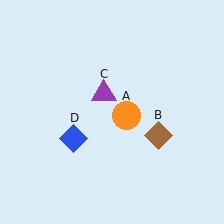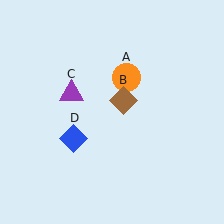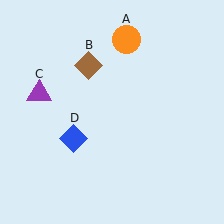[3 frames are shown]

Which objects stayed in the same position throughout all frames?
Blue diamond (object D) remained stationary.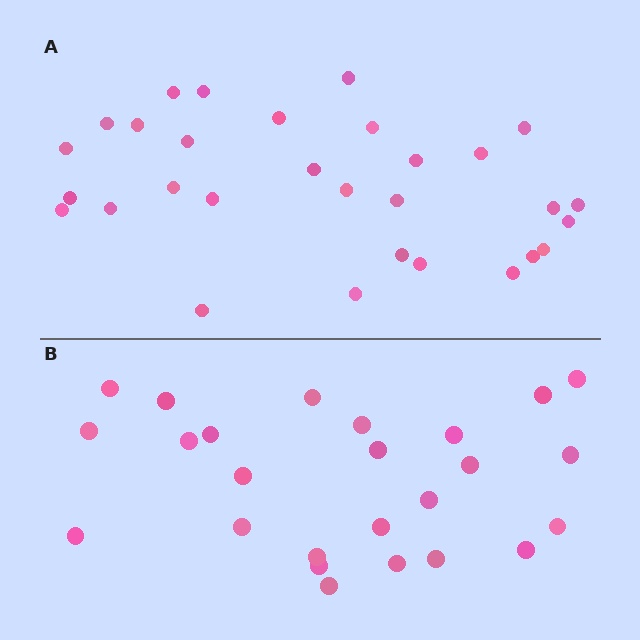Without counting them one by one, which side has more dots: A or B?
Region A (the top region) has more dots.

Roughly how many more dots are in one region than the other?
Region A has about 5 more dots than region B.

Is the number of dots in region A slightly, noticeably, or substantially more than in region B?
Region A has only slightly more — the two regions are fairly close. The ratio is roughly 1.2 to 1.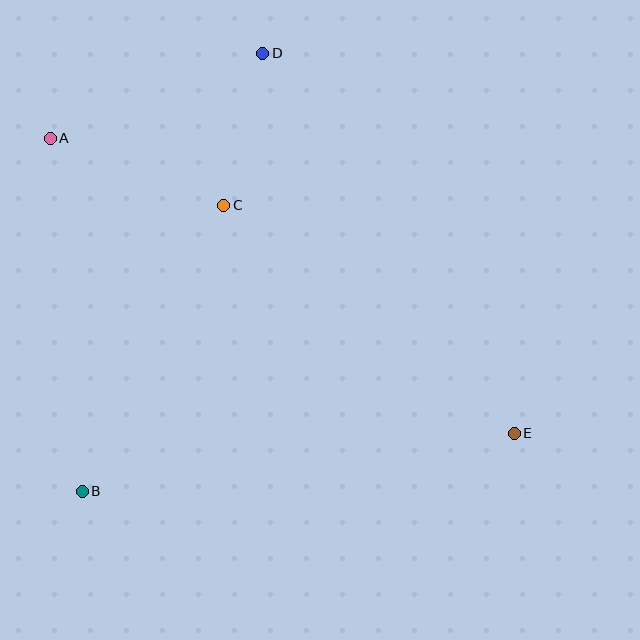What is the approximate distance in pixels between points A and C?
The distance between A and C is approximately 186 pixels.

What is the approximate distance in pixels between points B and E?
The distance between B and E is approximately 436 pixels.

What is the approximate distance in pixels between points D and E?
The distance between D and E is approximately 456 pixels.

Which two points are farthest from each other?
Points A and E are farthest from each other.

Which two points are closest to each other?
Points C and D are closest to each other.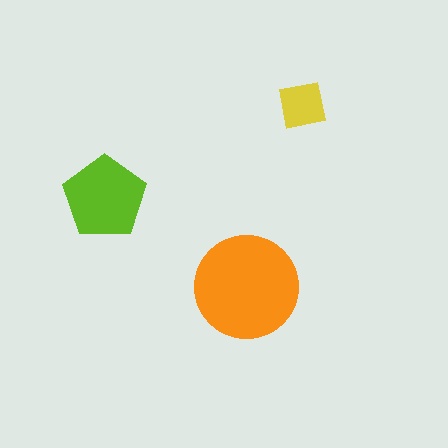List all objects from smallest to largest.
The yellow square, the lime pentagon, the orange circle.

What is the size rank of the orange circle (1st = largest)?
1st.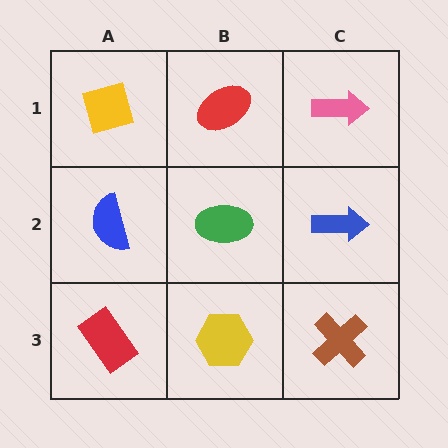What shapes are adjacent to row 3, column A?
A blue semicircle (row 2, column A), a yellow hexagon (row 3, column B).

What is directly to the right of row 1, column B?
A pink arrow.